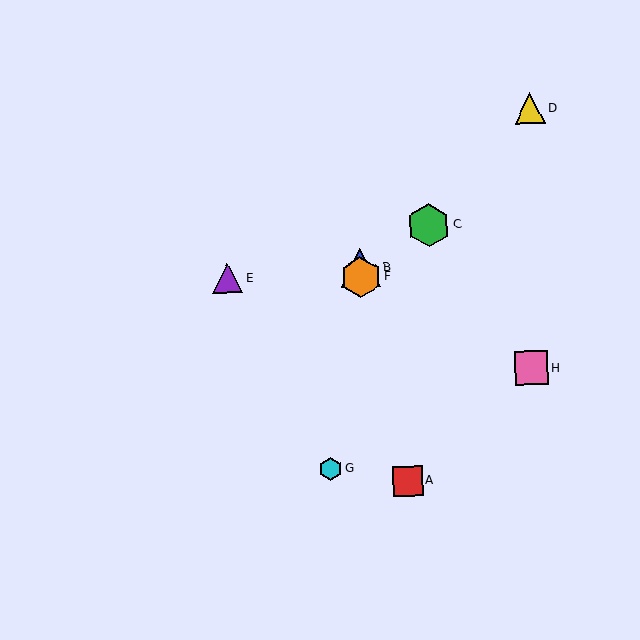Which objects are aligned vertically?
Objects B, F are aligned vertically.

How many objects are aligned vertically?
2 objects (B, F) are aligned vertically.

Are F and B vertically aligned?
Yes, both are at x≈361.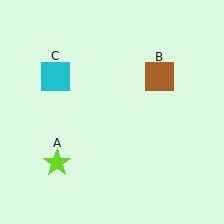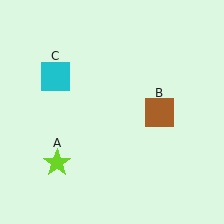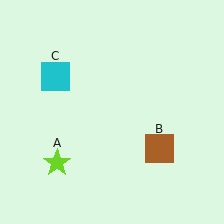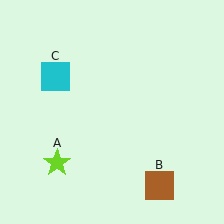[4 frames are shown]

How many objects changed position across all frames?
1 object changed position: brown square (object B).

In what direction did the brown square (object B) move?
The brown square (object B) moved down.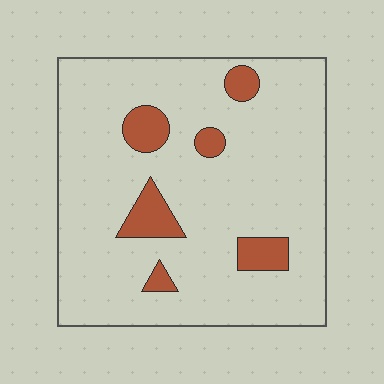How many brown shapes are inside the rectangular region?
6.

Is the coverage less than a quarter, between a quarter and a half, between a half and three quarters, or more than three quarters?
Less than a quarter.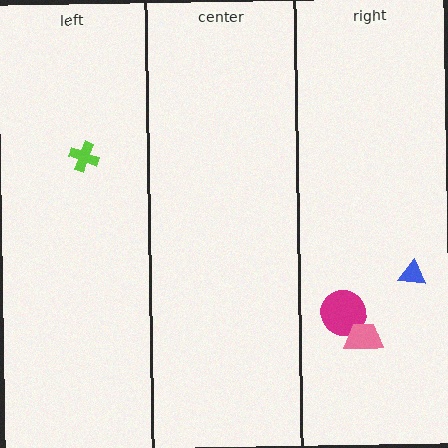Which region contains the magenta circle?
The right region.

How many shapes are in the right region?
3.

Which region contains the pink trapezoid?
The right region.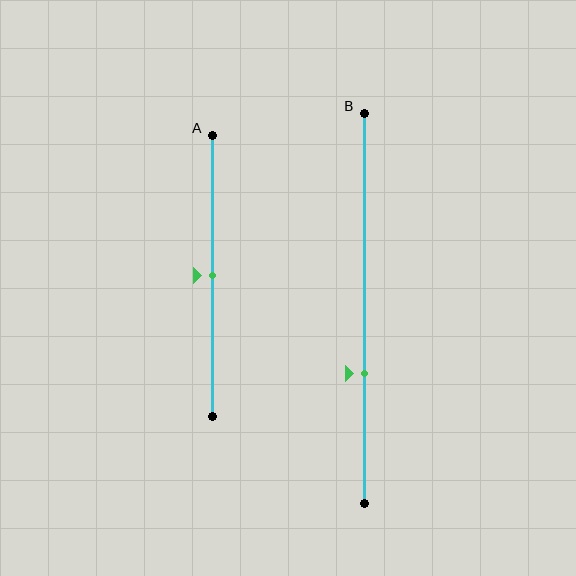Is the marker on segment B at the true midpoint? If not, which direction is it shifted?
No, the marker on segment B is shifted downward by about 17% of the segment length.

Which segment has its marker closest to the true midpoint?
Segment A has its marker closest to the true midpoint.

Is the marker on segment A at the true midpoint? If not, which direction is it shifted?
Yes, the marker on segment A is at the true midpoint.